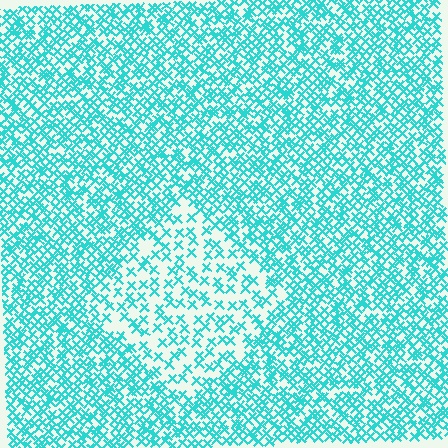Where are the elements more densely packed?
The elements are more densely packed outside the diamond boundary.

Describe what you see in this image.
The image contains small cyan elements arranged at two different densities. A diamond-shaped region is visible where the elements are less densely packed than the surrounding area.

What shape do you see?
I see a diamond.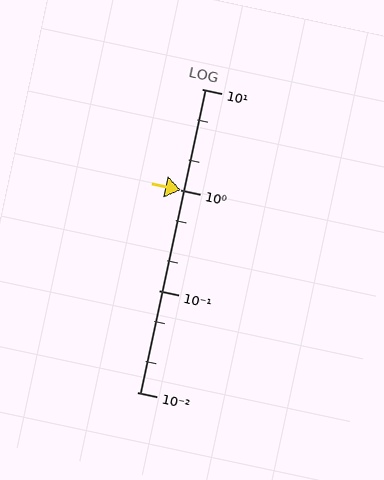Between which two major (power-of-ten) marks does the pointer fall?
The pointer is between 1 and 10.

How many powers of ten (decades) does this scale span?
The scale spans 3 decades, from 0.01 to 10.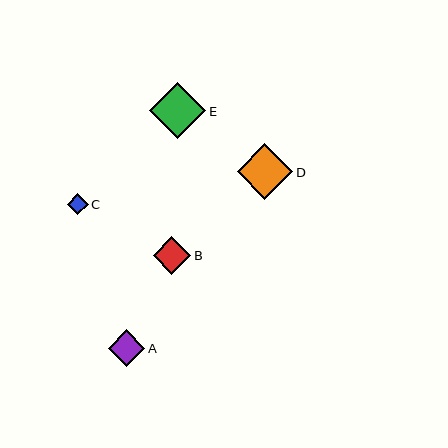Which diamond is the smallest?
Diamond C is the smallest with a size of approximately 21 pixels.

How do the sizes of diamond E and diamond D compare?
Diamond E and diamond D are approximately the same size.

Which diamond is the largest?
Diamond E is the largest with a size of approximately 56 pixels.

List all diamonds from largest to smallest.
From largest to smallest: E, D, B, A, C.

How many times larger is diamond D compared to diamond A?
Diamond D is approximately 1.5 times the size of diamond A.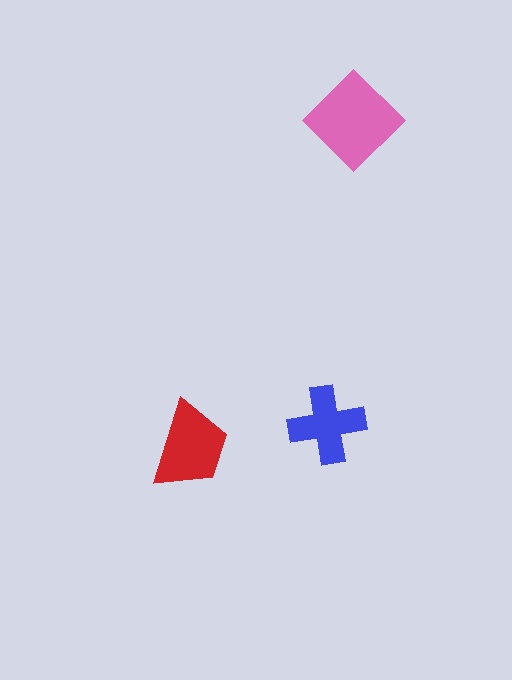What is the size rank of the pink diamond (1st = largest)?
1st.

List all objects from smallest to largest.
The blue cross, the red trapezoid, the pink diamond.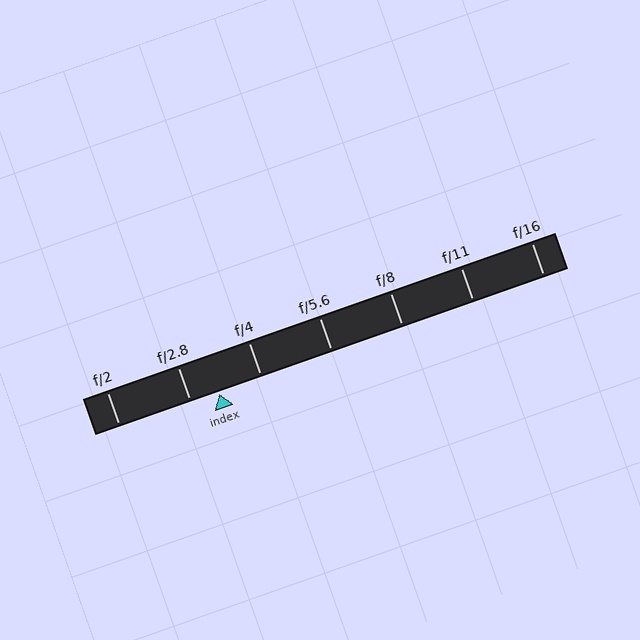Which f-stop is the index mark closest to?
The index mark is closest to f/2.8.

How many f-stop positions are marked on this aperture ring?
There are 7 f-stop positions marked.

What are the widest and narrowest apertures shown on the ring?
The widest aperture shown is f/2 and the narrowest is f/16.